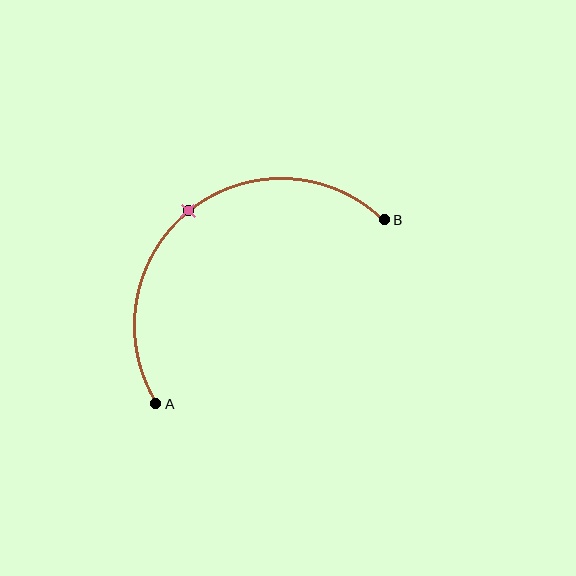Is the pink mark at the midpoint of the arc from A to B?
Yes. The pink mark lies on the arc at equal arc-length from both A and B — it is the arc midpoint.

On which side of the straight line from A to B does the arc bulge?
The arc bulges above and to the left of the straight line connecting A and B.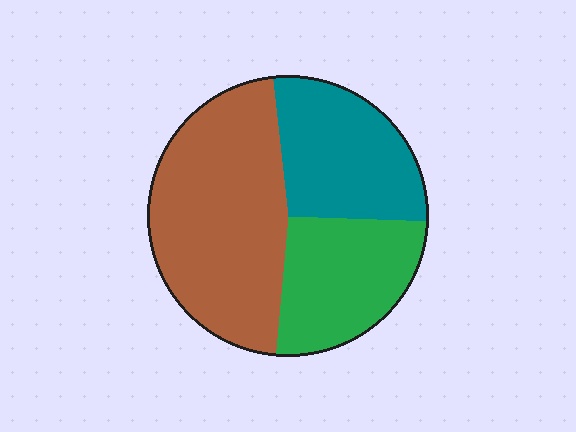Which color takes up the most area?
Brown, at roughly 45%.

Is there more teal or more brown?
Brown.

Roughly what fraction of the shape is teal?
Teal covers 27% of the shape.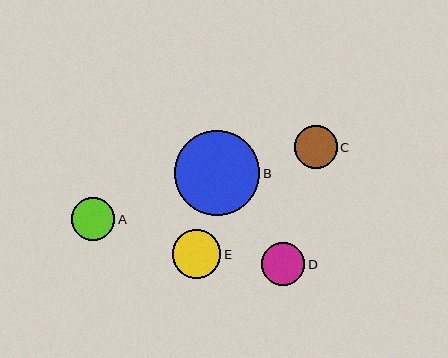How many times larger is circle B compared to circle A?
Circle B is approximately 2.0 times the size of circle A.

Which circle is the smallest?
Circle D is the smallest with a size of approximately 43 pixels.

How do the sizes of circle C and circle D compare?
Circle C and circle D are approximately the same size.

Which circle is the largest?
Circle B is the largest with a size of approximately 85 pixels.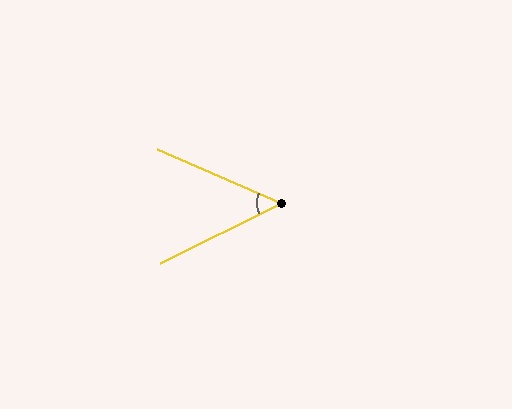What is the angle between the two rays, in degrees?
Approximately 50 degrees.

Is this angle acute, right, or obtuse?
It is acute.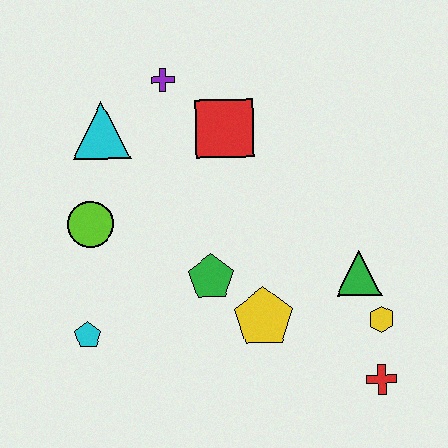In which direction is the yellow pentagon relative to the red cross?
The yellow pentagon is to the left of the red cross.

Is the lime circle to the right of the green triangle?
No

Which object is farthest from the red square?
The red cross is farthest from the red square.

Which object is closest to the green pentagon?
The yellow pentagon is closest to the green pentagon.